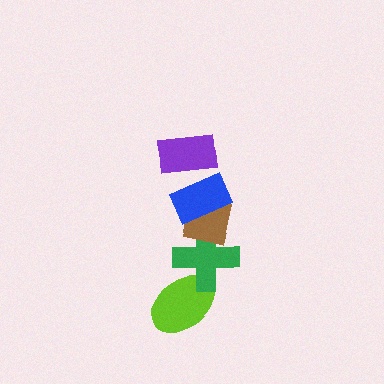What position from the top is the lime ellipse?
The lime ellipse is 5th from the top.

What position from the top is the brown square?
The brown square is 3rd from the top.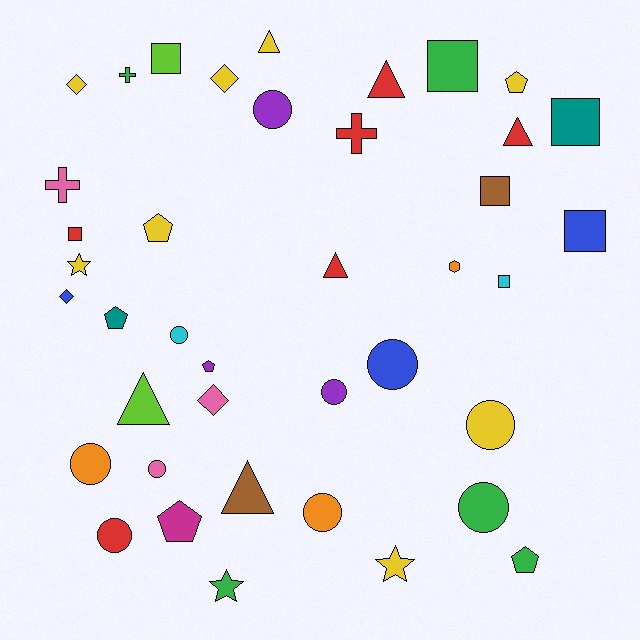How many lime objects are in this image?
There are 2 lime objects.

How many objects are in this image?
There are 40 objects.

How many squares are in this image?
There are 7 squares.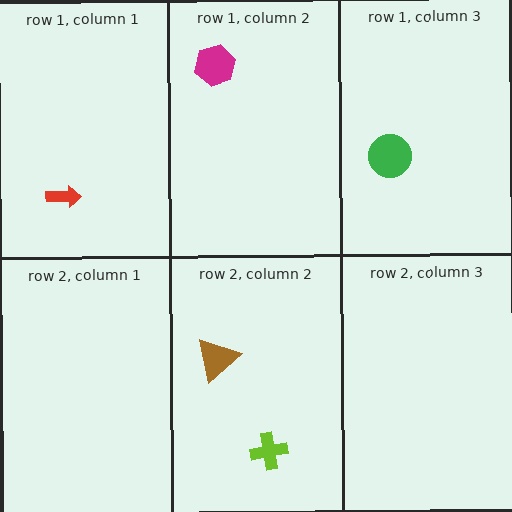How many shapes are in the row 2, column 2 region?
2.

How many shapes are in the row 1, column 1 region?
1.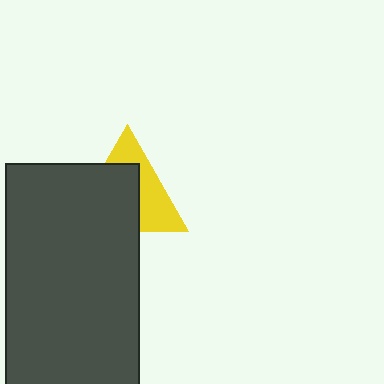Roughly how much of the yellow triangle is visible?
A small part of it is visible (roughly 44%).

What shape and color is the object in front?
The object in front is a dark gray rectangle.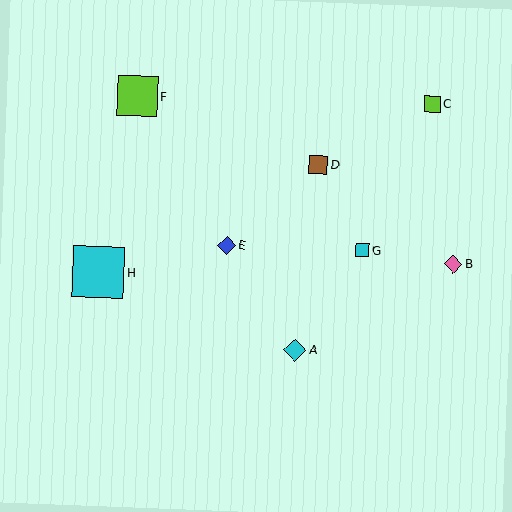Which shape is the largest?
The cyan square (labeled H) is the largest.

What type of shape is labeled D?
Shape D is a brown square.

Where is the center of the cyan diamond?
The center of the cyan diamond is at (295, 350).